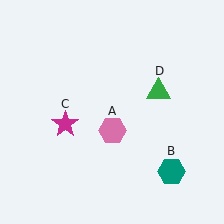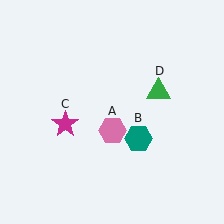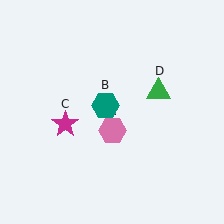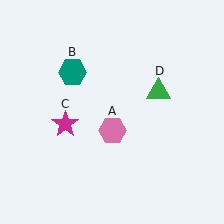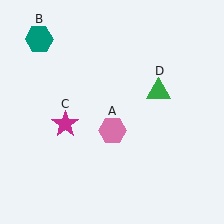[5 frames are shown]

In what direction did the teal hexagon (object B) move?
The teal hexagon (object B) moved up and to the left.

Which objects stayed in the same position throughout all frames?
Pink hexagon (object A) and magenta star (object C) and green triangle (object D) remained stationary.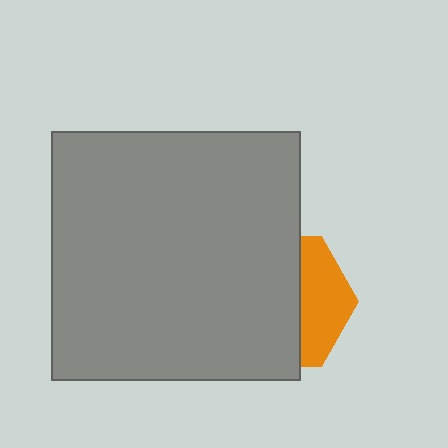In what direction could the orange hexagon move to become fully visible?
The orange hexagon could move right. That would shift it out from behind the gray square entirely.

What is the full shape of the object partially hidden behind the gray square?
The partially hidden object is an orange hexagon.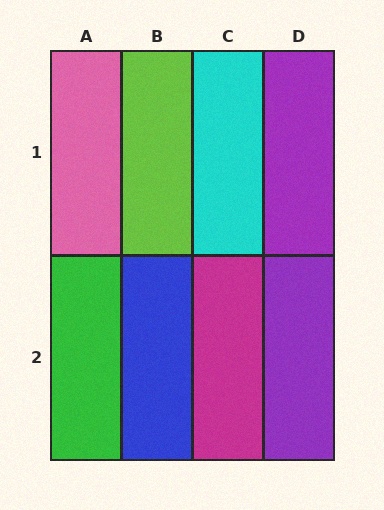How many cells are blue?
1 cell is blue.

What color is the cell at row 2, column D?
Purple.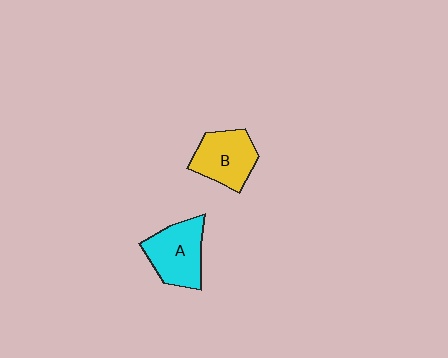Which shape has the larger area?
Shape A (cyan).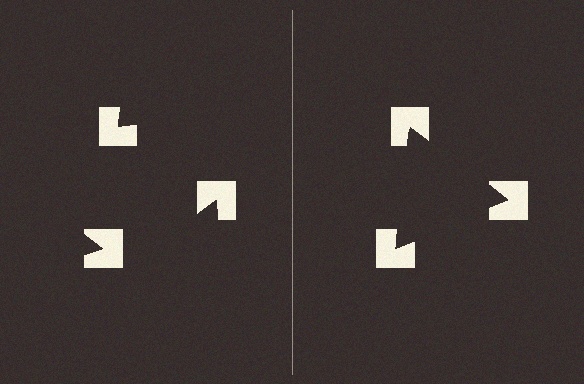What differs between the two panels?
The notched squares are positioned identically on both sides; only the wedge orientations differ. On the right they align to a triangle; on the left they are misaligned.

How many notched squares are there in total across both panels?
6 — 3 on each side.